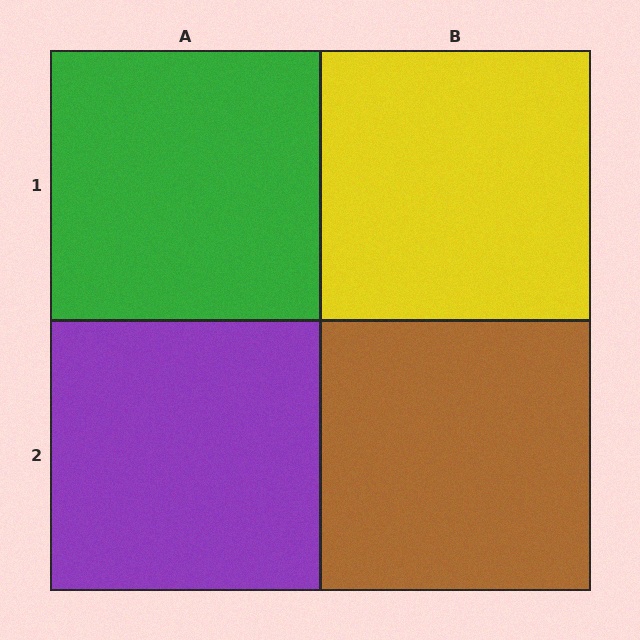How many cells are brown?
1 cell is brown.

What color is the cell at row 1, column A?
Green.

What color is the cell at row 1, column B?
Yellow.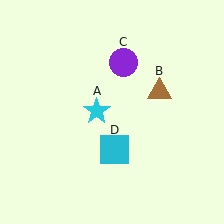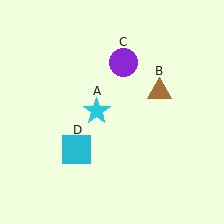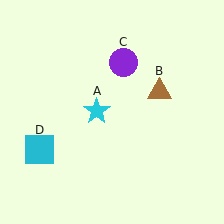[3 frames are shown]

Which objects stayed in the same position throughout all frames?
Cyan star (object A) and brown triangle (object B) and purple circle (object C) remained stationary.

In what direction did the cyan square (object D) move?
The cyan square (object D) moved left.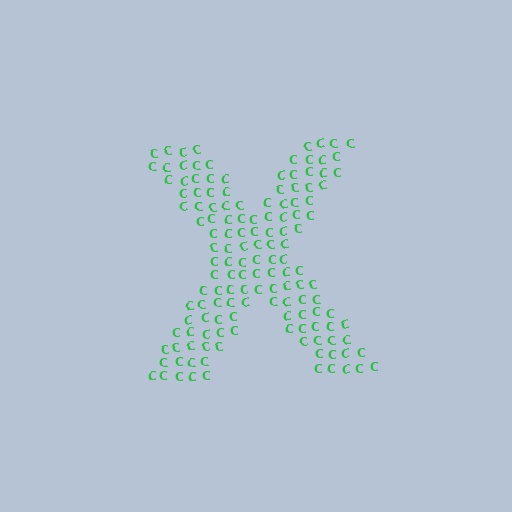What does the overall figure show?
The overall figure shows the letter X.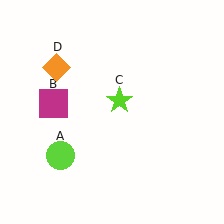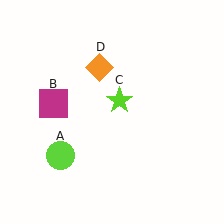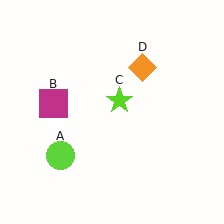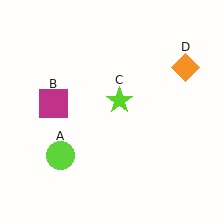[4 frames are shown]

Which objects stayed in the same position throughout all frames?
Lime circle (object A) and magenta square (object B) and lime star (object C) remained stationary.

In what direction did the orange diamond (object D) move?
The orange diamond (object D) moved right.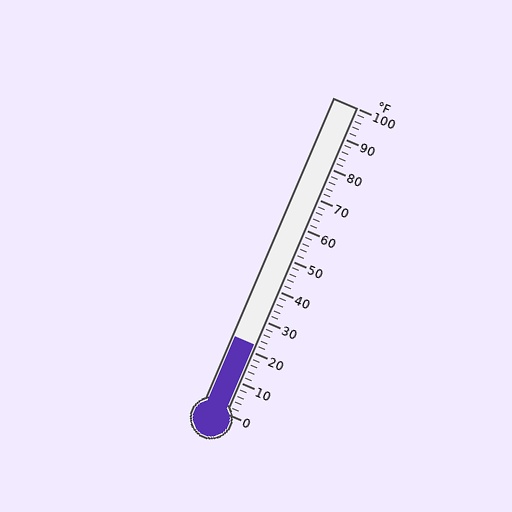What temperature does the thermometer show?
The thermometer shows approximately 22°F.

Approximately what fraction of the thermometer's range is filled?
The thermometer is filled to approximately 20% of its range.